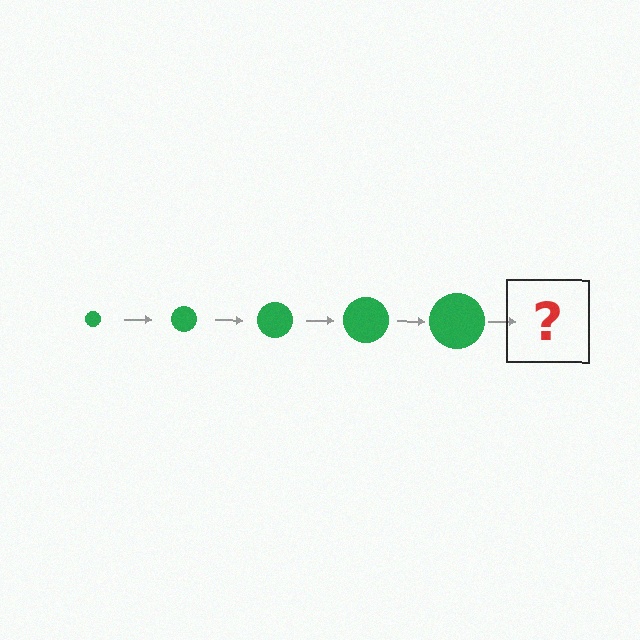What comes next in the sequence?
The next element should be a green circle, larger than the previous one.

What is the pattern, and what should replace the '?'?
The pattern is that the circle gets progressively larger each step. The '?' should be a green circle, larger than the previous one.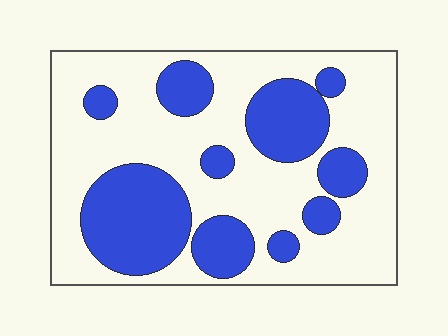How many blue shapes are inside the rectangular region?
10.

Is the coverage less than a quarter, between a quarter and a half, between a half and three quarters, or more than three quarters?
Between a quarter and a half.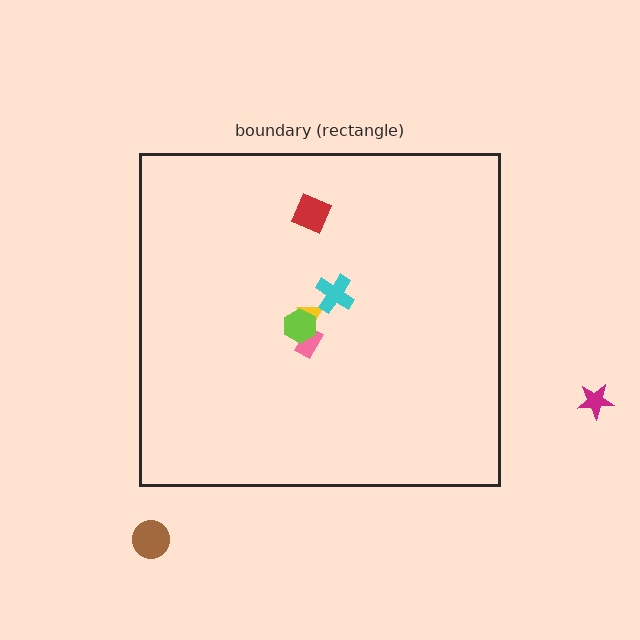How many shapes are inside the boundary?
5 inside, 2 outside.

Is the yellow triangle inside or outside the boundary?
Inside.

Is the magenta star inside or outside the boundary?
Outside.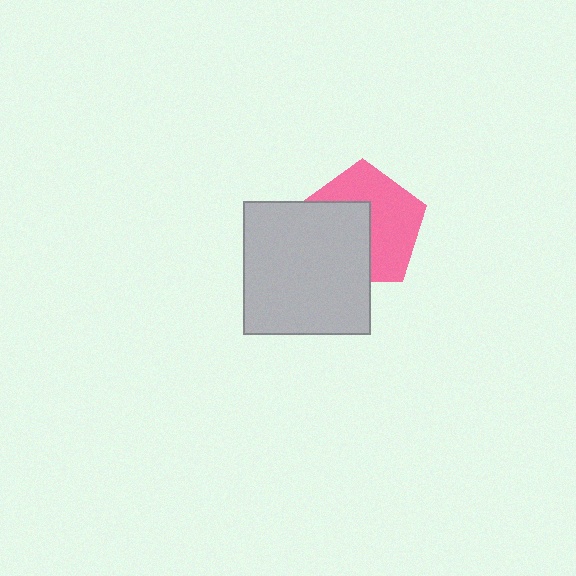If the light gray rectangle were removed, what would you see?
You would see the complete pink pentagon.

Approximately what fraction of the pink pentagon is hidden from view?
Roughly 45% of the pink pentagon is hidden behind the light gray rectangle.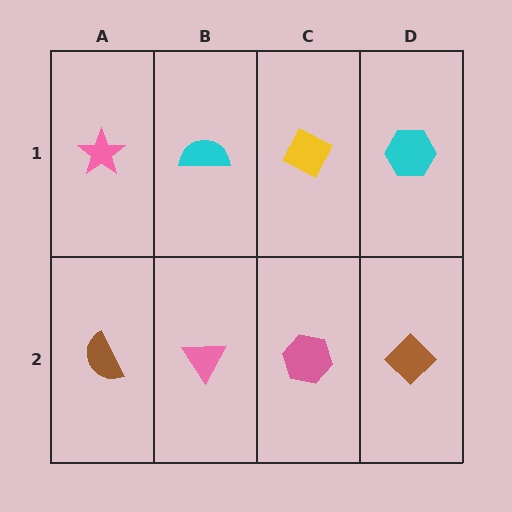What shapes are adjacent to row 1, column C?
A pink hexagon (row 2, column C), a cyan semicircle (row 1, column B), a cyan hexagon (row 1, column D).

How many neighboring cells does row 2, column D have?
2.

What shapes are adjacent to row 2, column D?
A cyan hexagon (row 1, column D), a pink hexagon (row 2, column C).